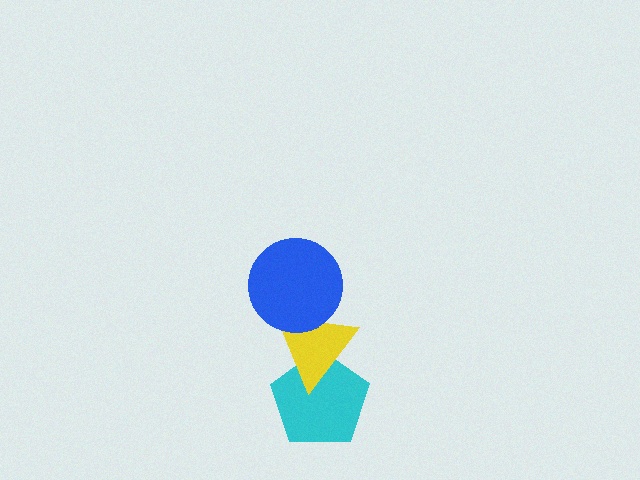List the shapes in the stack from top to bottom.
From top to bottom: the blue circle, the yellow triangle, the cyan pentagon.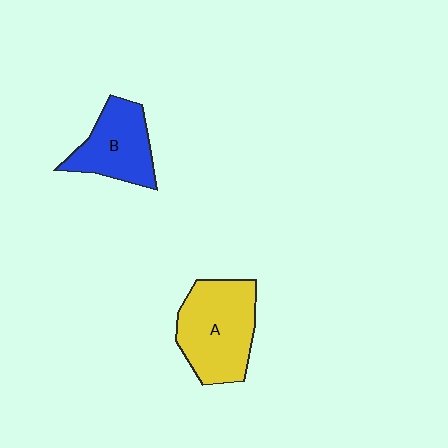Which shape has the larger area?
Shape A (yellow).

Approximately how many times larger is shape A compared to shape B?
Approximately 1.4 times.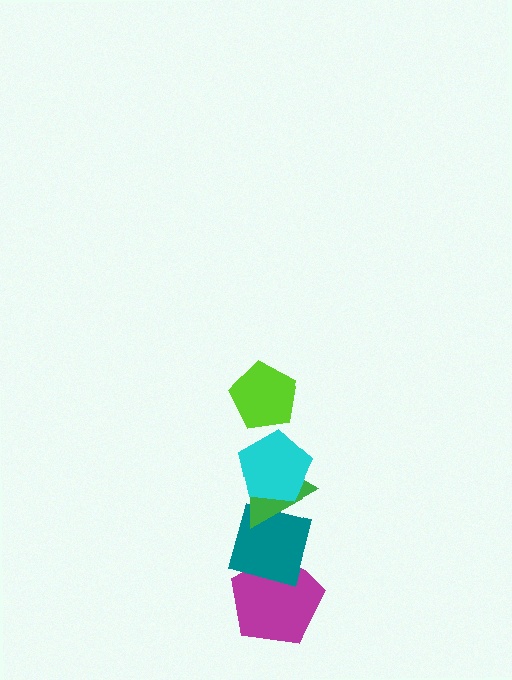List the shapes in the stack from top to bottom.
From top to bottom: the lime pentagon, the cyan pentagon, the green triangle, the teal diamond, the magenta pentagon.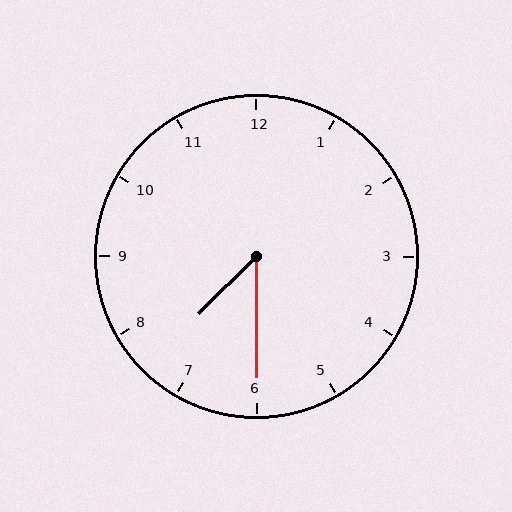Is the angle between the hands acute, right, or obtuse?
It is acute.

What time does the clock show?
7:30.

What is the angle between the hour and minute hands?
Approximately 45 degrees.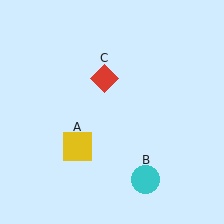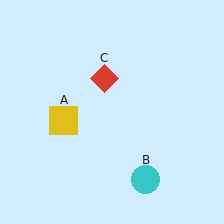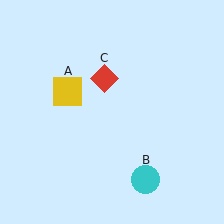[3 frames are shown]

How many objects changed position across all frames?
1 object changed position: yellow square (object A).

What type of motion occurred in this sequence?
The yellow square (object A) rotated clockwise around the center of the scene.